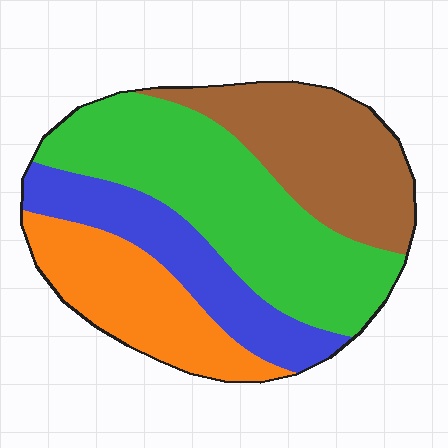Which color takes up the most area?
Green, at roughly 35%.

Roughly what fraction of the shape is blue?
Blue takes up about one fifth (1/5) of the shape.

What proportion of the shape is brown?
Brown covers 24% of the shape.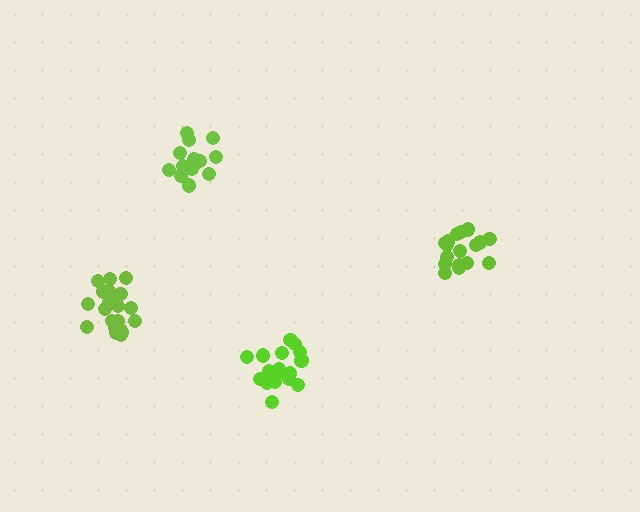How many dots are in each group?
Group 1: 21 dots, Group 2: 18 dots, Group 3: 16 dots, Group 4: 17 dots (72 total).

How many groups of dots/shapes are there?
There are 4 groups.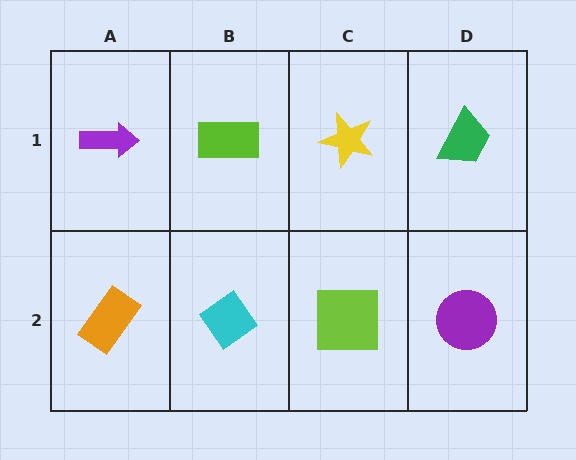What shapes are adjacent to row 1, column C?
A lime square (row 2, column C), a lime rectangle (row 1, column B), a green trapezoid (row 1, column D).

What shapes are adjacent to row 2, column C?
A yellow star (row 1, column C), a cyan diamond (row 2, column B), a purple circle (row 2, column D).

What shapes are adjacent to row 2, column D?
A green trapezoid (row 1, column D), a lime square (row 2, column C).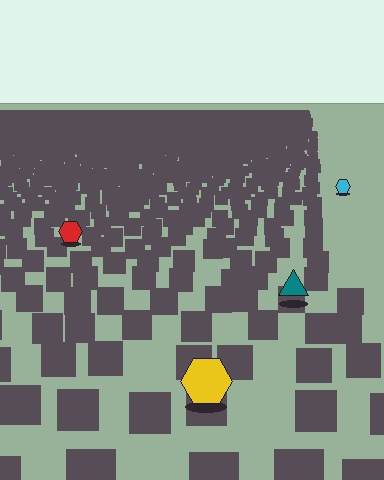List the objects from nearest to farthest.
From nearest to farthest: the yellow hexagon, the teal triangle, the red hexagon, the cyan hexagon.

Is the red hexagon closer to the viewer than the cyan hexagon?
Yes. The red hexagon is closer — you can tell from the texture gradient: the ground texture is coarser near it.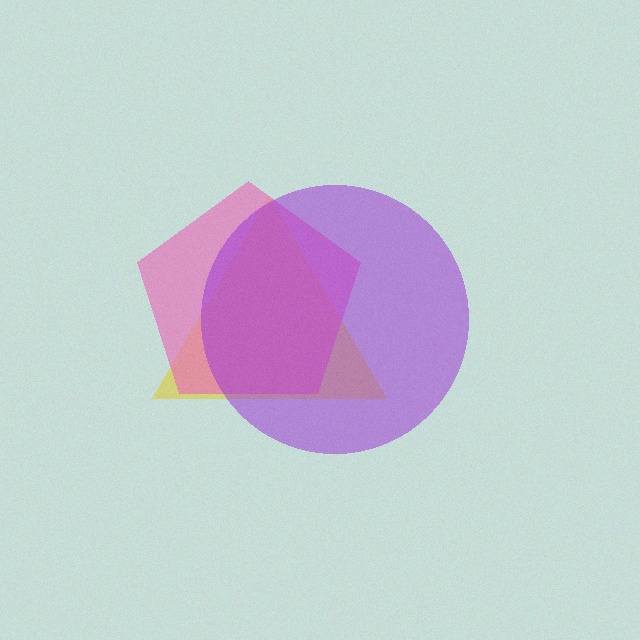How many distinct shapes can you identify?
There are 3 distinct shapes: a yellow triangle, a pink pentagon, a purple circle.